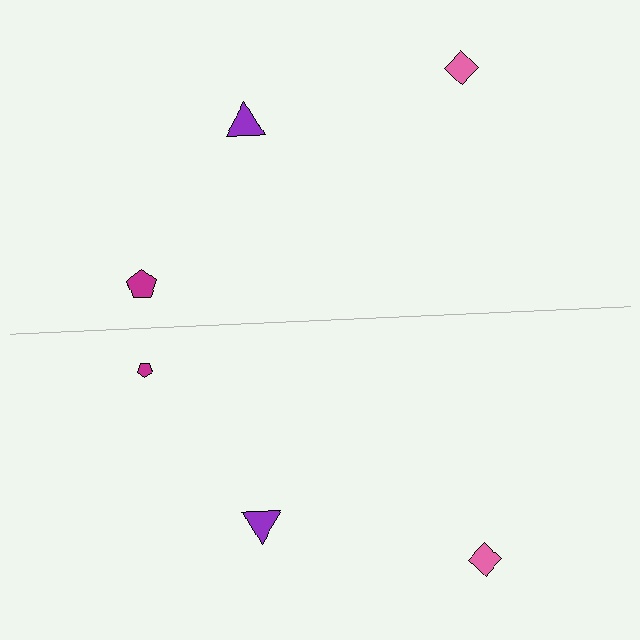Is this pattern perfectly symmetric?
No, the pattern is not perfectly symmetric. The magenta pentagon on the bottom side has a different size than its mirror counterpart.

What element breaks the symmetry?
The magenta pentagon on the bottom side has a different size than its mirror counterpart.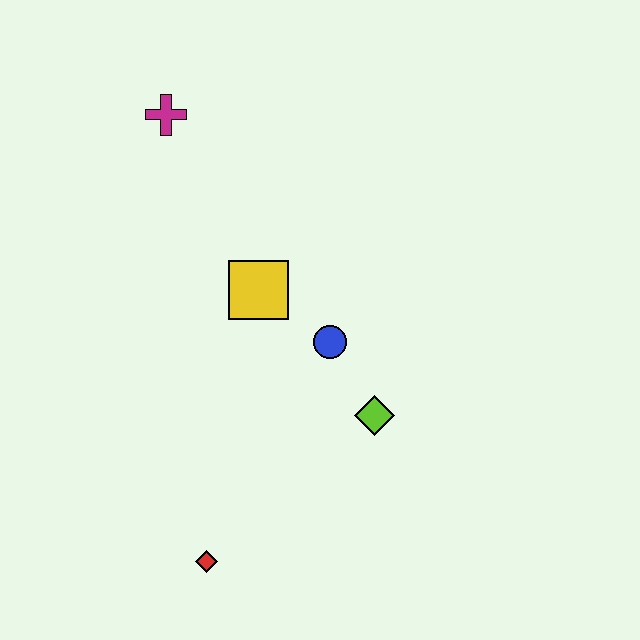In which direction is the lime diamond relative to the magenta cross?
The lime diamond is below the magenta cross.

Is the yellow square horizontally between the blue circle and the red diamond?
Yes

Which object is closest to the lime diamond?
The blue circle is closest to the lime diamond.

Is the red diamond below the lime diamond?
Yes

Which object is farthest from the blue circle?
The magenta cross is farthest from the blue circle.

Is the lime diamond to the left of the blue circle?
No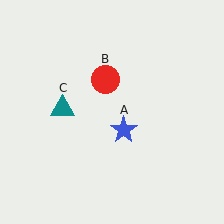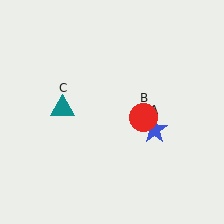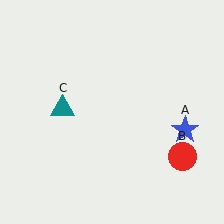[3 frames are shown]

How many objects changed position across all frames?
2 objects changed position: blue star (object A), red circle (object B).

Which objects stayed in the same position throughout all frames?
Teal triangle (object C) remained stationary.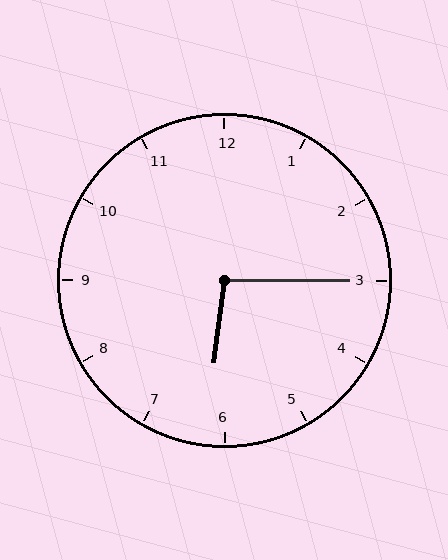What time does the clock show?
6:15.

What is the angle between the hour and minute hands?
Approximately 98 degrees.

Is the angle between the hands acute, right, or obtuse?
It is obtuse.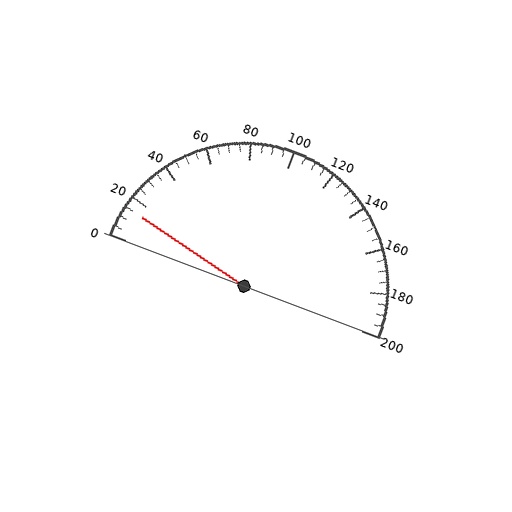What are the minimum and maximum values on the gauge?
The gauge ranges from 0 to 200.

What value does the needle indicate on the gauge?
The needle indicates approximately 15.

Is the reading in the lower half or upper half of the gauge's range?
The reading is in the lower half of the range (0 to 200).